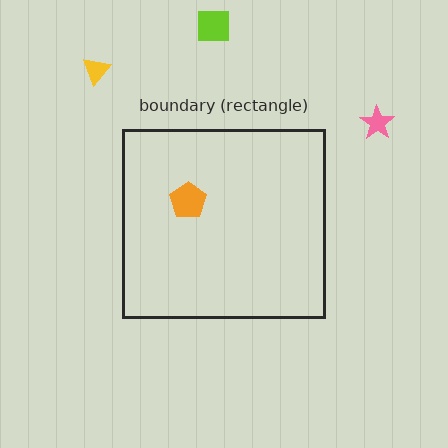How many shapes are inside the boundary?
1 inside, 3 outside.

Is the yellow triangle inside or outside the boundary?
Outside.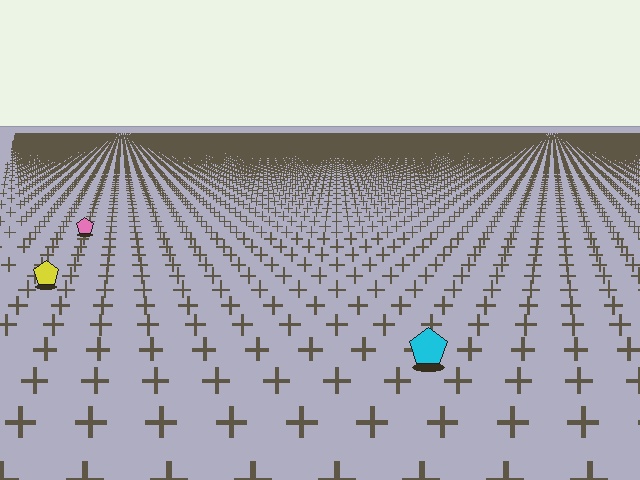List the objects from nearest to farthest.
From nearest to farthest: the cyan pentagon, the yellow pentagon, the pink pentagon.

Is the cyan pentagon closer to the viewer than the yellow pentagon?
Yes. The cyan pentagon is closer — you can tell from the texture gradient: the ground texture is coarser near it.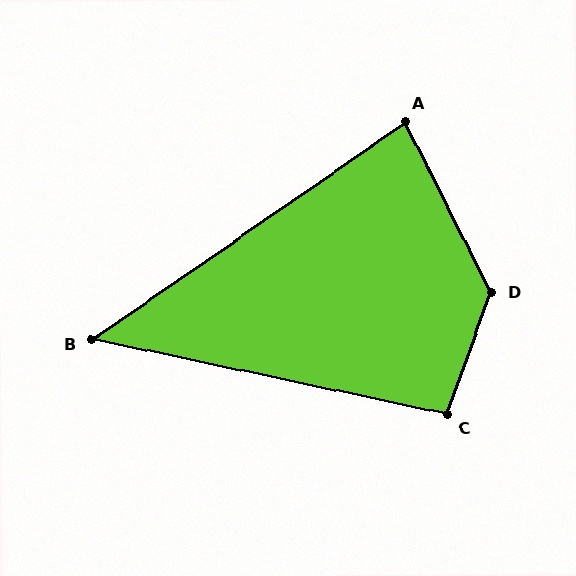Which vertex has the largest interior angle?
D, at approximately 133 degrees.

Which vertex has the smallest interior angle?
B, at approximately 47 degrees.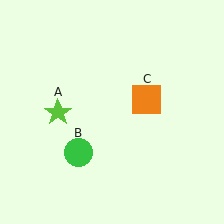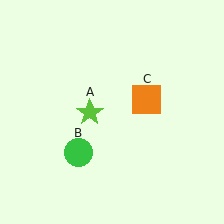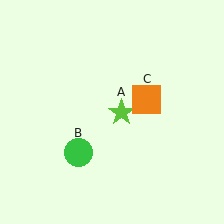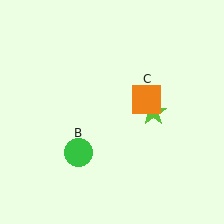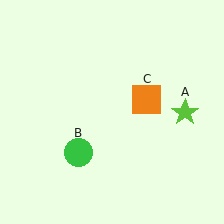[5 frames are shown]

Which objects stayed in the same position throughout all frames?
Green circle (object B) and orange square (object C) remained stationary.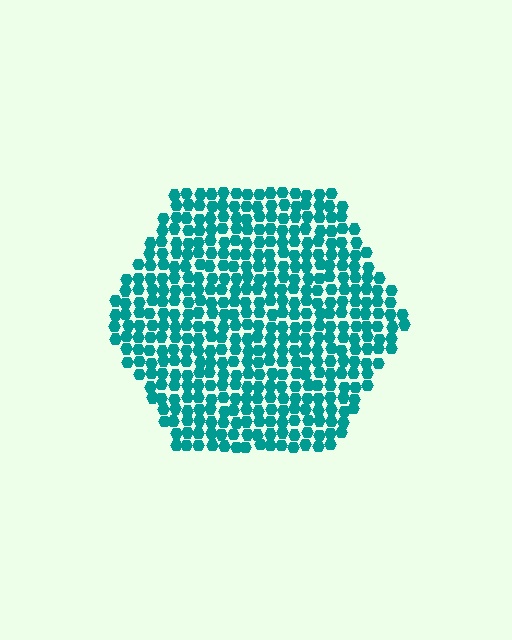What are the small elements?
The small elements are hexagons.